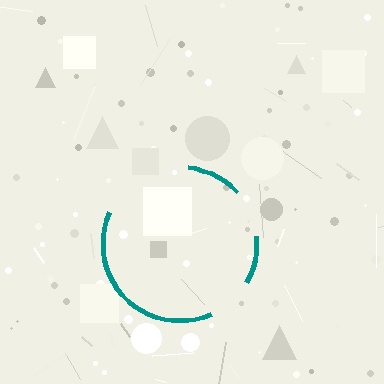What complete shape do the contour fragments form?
The contour fragments form a circle.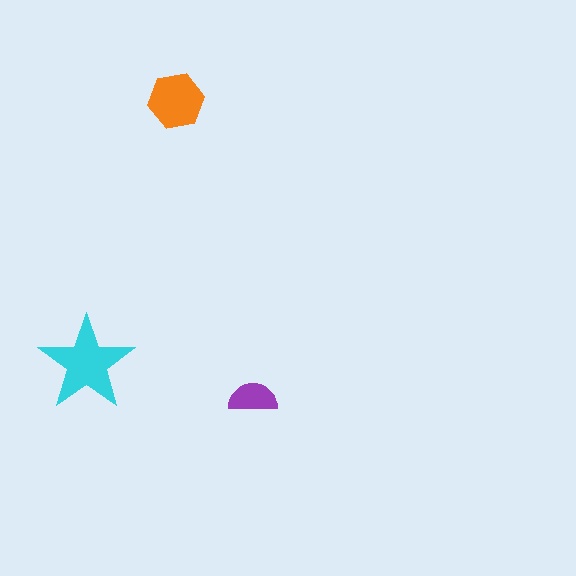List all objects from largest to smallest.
The cyan star, the orange hexagon, the purple semicircle.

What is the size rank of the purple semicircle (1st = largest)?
3rd.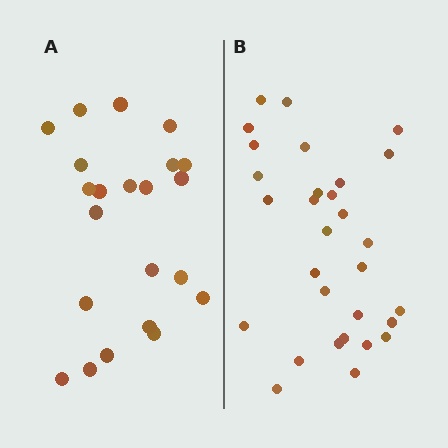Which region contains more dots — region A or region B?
Region B (the right region) has more dots.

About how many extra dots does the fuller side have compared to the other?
Region B has roughly 8 or so more dots than region A.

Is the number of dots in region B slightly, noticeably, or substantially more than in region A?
Region B has noticeably more, but not dramatically so. The ratio is roughly 1.4 to 1.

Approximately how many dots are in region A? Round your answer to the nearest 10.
About 20 dots. (The exact count is 22, which rounds to 20.)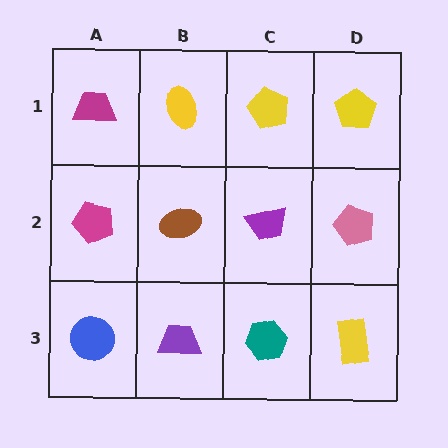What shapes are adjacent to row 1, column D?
A pink pentagon (row 2, column D), a yellow pentagon (row 1, column C).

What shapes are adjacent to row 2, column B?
A yellow ellipse (row 1, column B), a purple trapezoid (row 3, column B), a magenta pentagon (row 2, column A), a purple trapezoid (row 2, column C).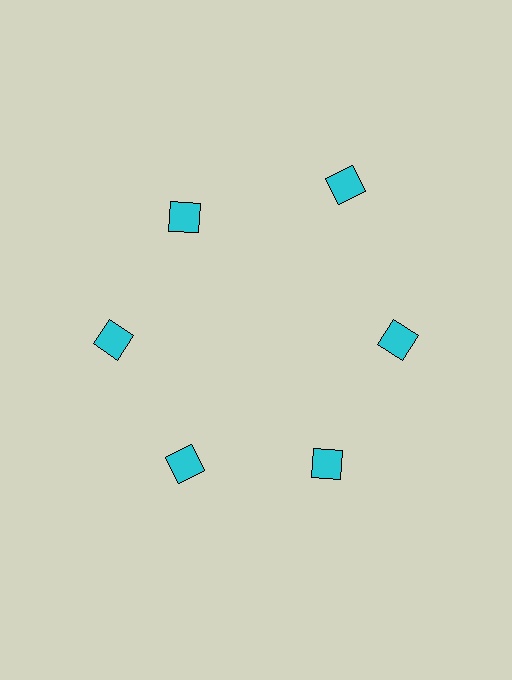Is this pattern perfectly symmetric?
No. The 6 cyan squares are arranged in a ring, but one element near the 1 o'clock position is pushed outward from the center, breaking the 6-fold rotational symmetry.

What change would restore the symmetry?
The symmetry would be restored by moving it inward, back onto the ring so that all 6 squares sit at equal angles and equal distance from the center.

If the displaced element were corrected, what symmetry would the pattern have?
It would have 6-fold rotational symmetry — the pattern would map onto itself every 60 degrees.